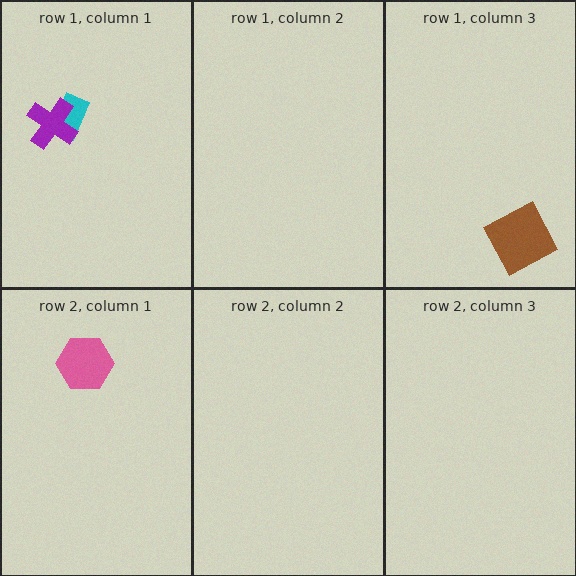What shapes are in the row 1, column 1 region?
The cyan rectangle, the purple cross.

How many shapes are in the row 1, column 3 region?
1.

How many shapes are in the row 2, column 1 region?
1.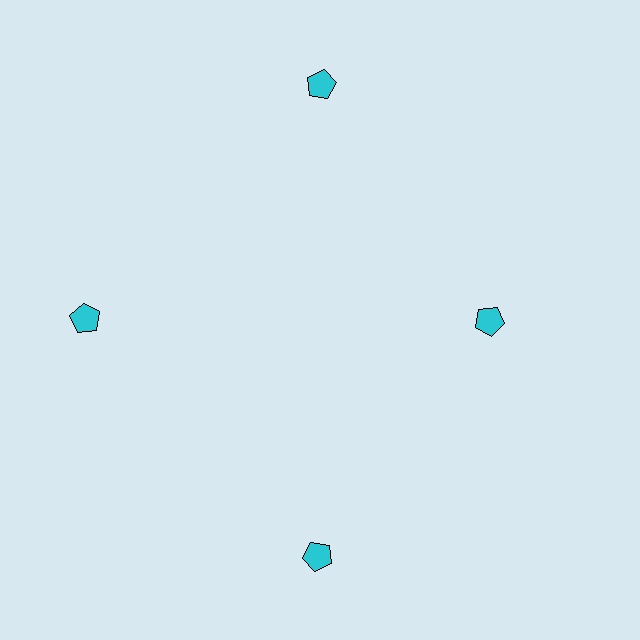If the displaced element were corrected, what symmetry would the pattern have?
It would have 4-fold rotational symmetry — the pattern would map onto itself every 90 degrees.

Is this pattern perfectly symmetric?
No. The 4 cyan pentagons are arranged in a ring, but one element near the 3 o'clock position is pulled inward toward the center, breaking the 4-fold rotational symmetry.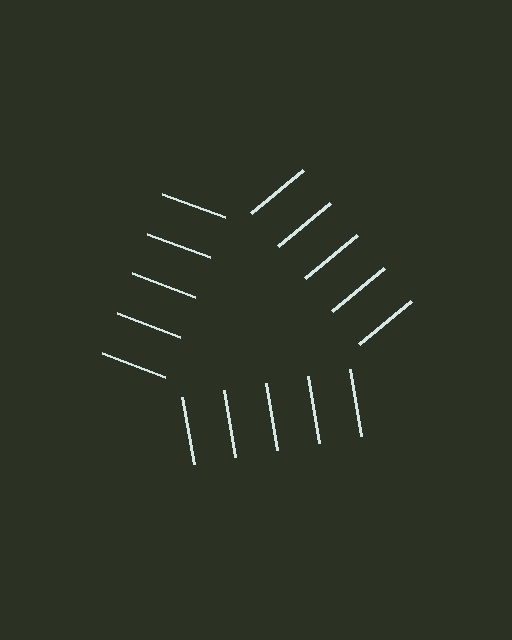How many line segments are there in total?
15 — 5 along each of the 3 edges.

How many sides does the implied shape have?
3 sides — the line-ends trace a triangle.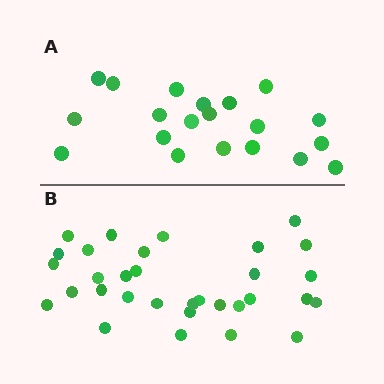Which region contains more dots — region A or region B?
Region B (the bottom region) has more dots.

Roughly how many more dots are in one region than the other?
Region B has roughly 12 or so more dots than region A.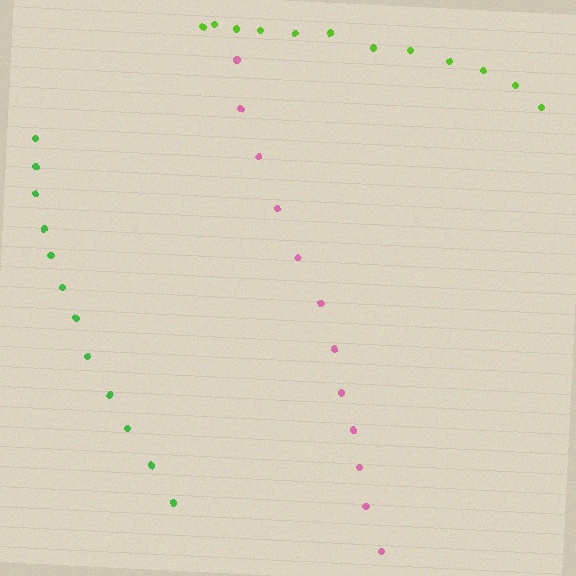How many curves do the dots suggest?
There are 3 distinct paths.